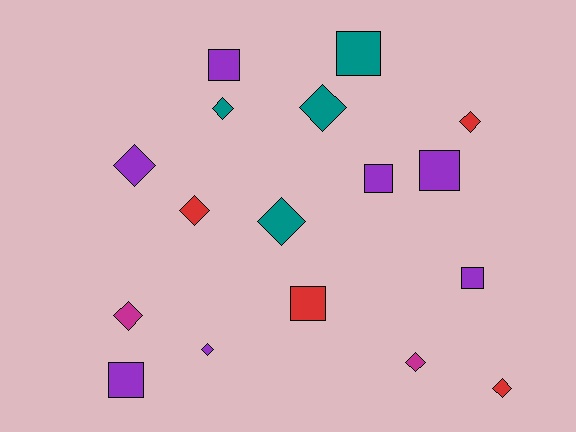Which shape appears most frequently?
Diamond, with 10 objects.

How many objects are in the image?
There are 17 objects.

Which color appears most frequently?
Purple, with 7 objects.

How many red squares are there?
There is 1 red square.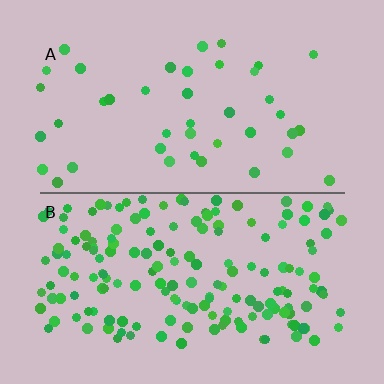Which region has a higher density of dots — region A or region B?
B (the bottom).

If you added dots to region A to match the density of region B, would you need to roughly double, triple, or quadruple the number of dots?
Approximately quadruple.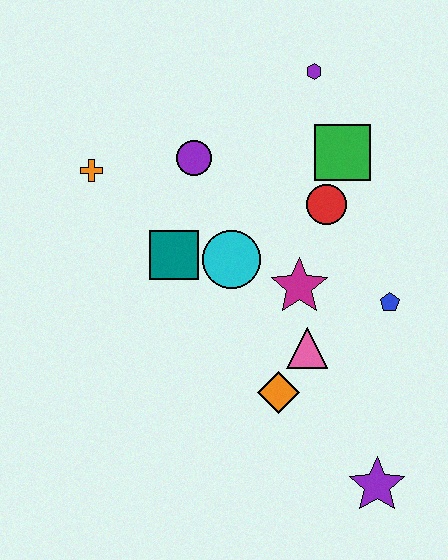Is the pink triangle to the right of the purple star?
No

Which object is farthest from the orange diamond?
The purple hexagon is farthest from the orange diamond.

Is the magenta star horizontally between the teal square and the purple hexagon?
Yes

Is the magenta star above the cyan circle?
No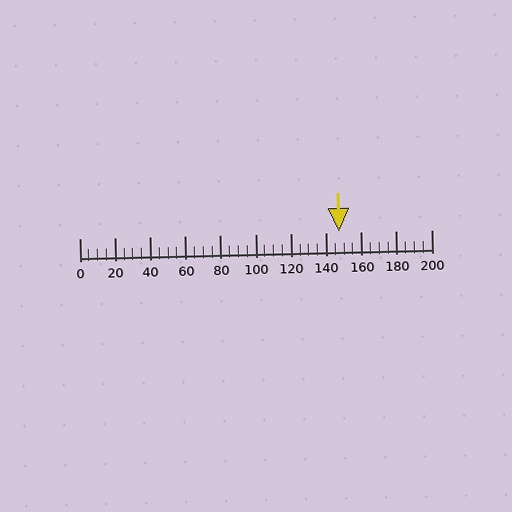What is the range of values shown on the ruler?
The ruler shows values from 0 to 200.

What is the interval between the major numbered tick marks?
The major tick marks are spaced 20 units apart.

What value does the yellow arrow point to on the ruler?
The yellow arrow points to approximately 147.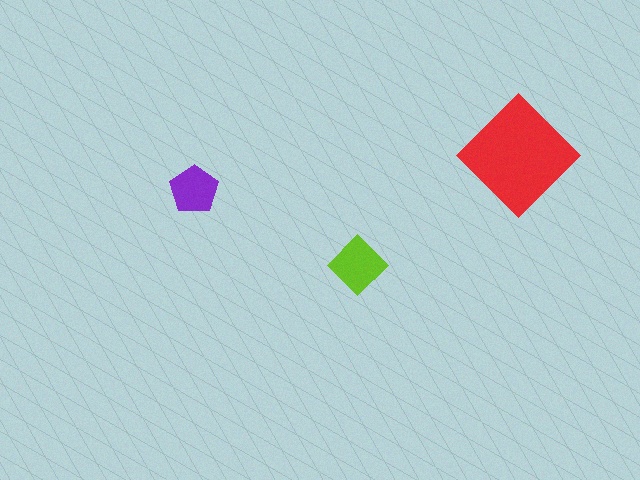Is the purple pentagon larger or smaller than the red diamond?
Smaller.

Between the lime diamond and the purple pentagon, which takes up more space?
The lime diamond.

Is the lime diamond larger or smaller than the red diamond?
Smaller.